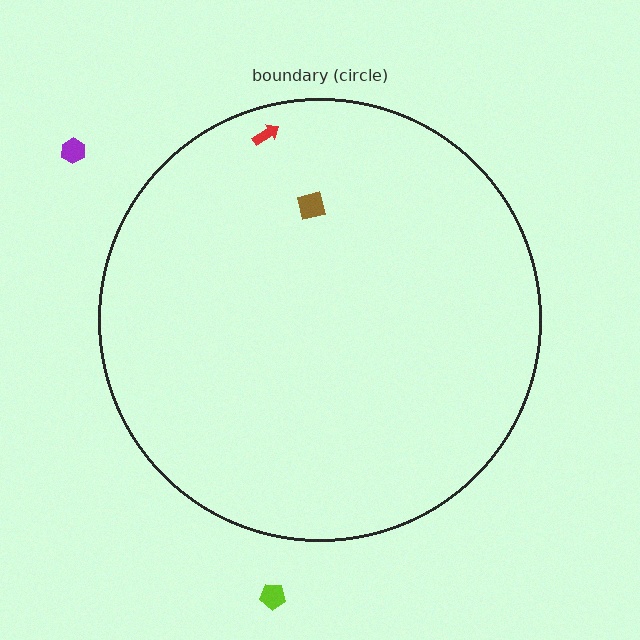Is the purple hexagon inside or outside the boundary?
Outside.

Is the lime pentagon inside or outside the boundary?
Outside.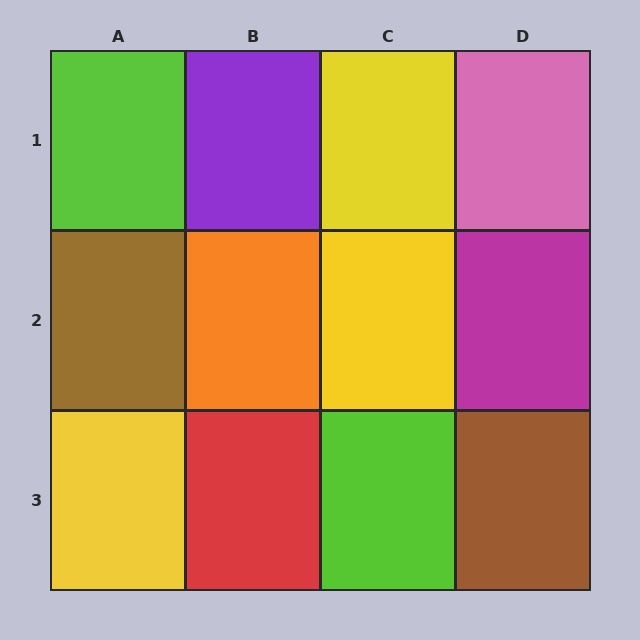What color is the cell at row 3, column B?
Red.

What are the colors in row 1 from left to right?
Lime, purple, yellow, pink.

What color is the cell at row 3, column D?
Brown.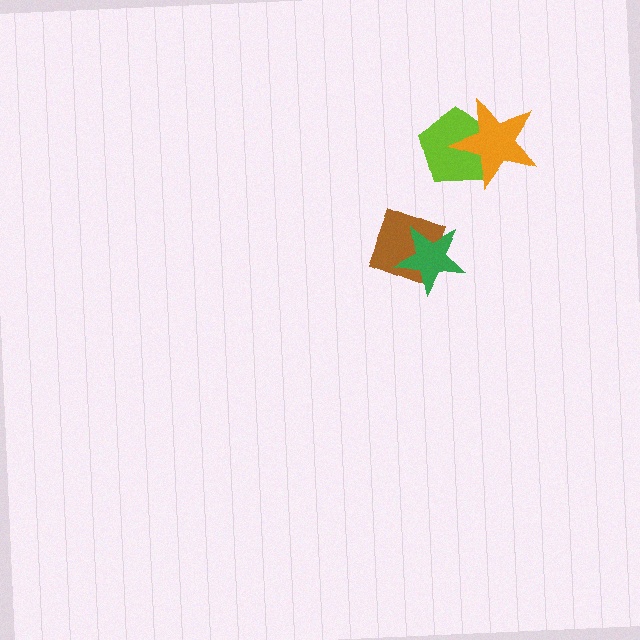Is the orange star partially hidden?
No, no other shape covers it.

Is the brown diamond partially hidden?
Yes, it is partially covered by another shape.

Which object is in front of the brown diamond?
The green star is in front of the brown diamond.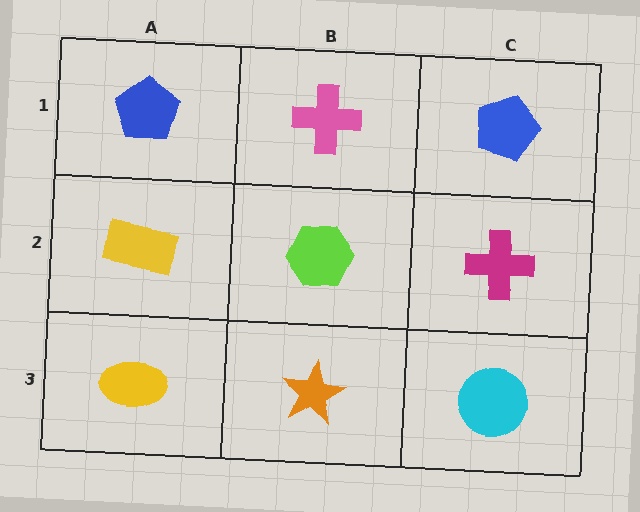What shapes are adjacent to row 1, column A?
A yellow rectangle (row 2, column A), a pink cross (row 1, column B).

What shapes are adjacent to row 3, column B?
A lime hexagon (row 2, column B), a yellow ellipse (row 3, column A), a cyan circle (row 3, column C).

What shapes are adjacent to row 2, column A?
A blue pentagon (row 1, column A), a yellow ellipse (row 3, column A), a lime hexagon (row 2, column B).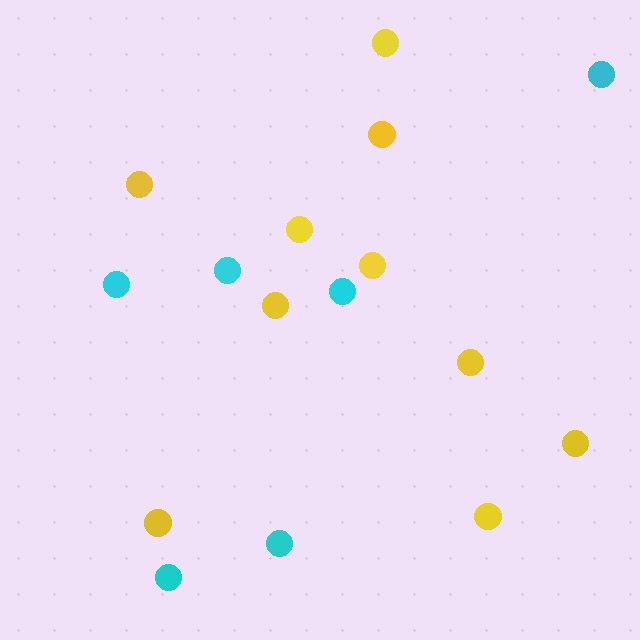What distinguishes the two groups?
There are 2 groups: one group of cyan circles (6) and one group of yellow circles (10).